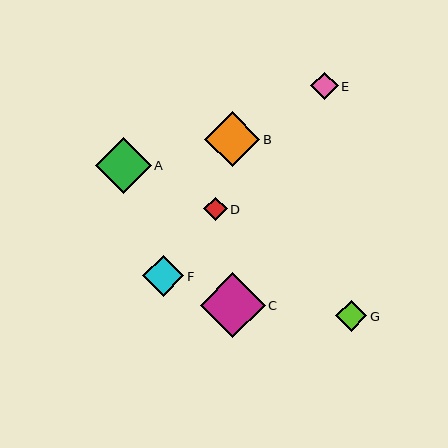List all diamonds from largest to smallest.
From largest to smallest: C, A, B, F, G, E, D.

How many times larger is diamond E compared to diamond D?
Diamond E is approximately 1.2 times the size of diamond D.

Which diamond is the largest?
Diamond C is the largest with a size of approximately 65 pixels.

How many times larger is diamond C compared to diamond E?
Diamond C is approximately 2.4 times the size of diamond E.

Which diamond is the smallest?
Diamond D is the smallest with a size of approximately 23 pixels.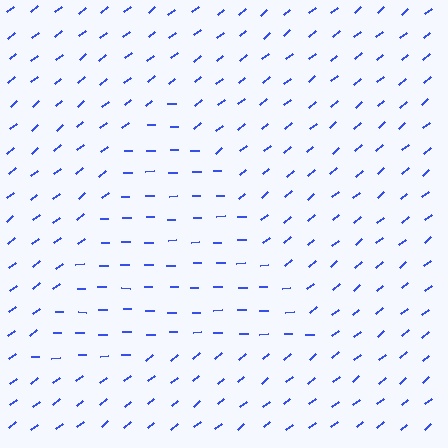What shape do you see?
I see a triangle.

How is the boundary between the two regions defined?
The boundary is defined purely by a change in line orientation (approximately 38 degrees difference). All lines are the same color and thickness.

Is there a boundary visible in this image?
Yes, there is a texture boundary formed by a change in line orientation.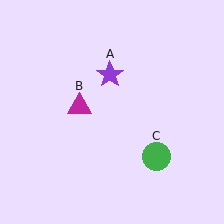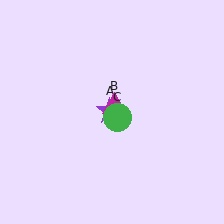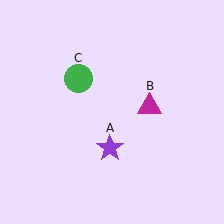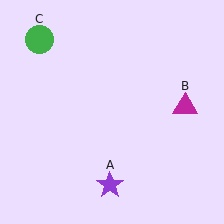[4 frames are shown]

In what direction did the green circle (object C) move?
The green circle (object C) moved up and to the left.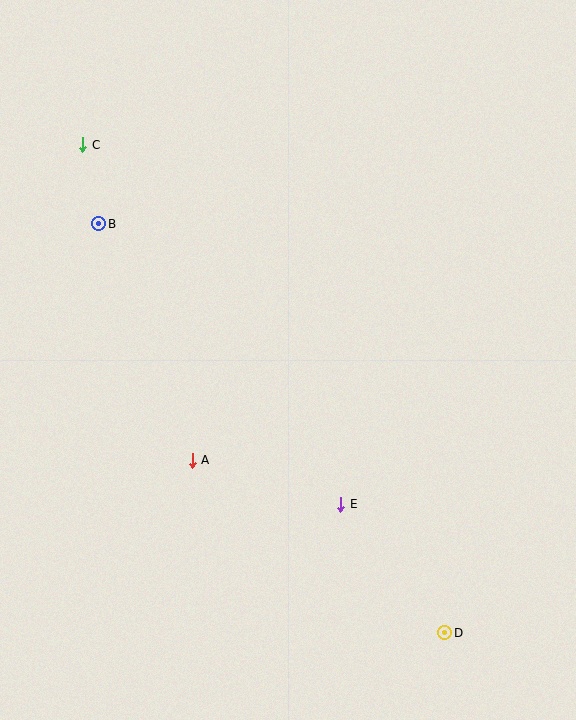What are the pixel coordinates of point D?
Point D is at (445, 633).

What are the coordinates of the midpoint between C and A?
The midpoint between C and A is at (138, 302).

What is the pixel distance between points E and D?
The distance between E and D is 165 pixels.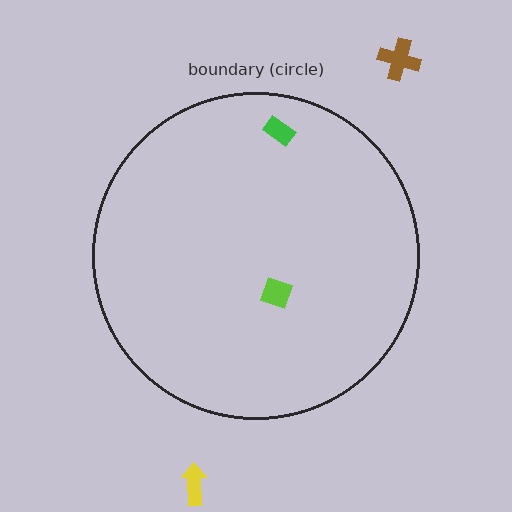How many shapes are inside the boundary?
2 inside, 2 outside.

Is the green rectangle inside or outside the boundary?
Inside.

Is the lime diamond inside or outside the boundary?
Inside.